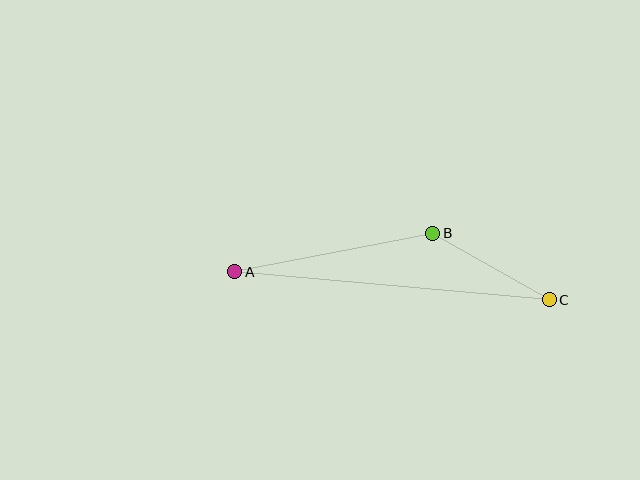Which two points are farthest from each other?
Points A and C are farthest from each other.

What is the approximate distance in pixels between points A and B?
The distance between A and B is approximately 202 pixels.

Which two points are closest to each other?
Points B and C are closest to each other.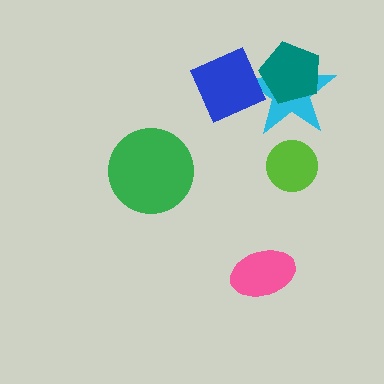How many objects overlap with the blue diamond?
2 objects overlap with the blue diamond.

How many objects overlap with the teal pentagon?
2 objects overlap with the teal pentagon.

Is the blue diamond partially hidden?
Yes, it is partially covered by another shape.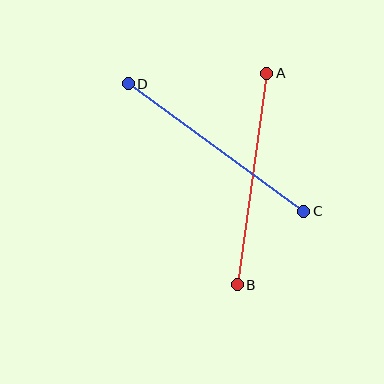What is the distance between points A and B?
The distance is approximately 214 pixels.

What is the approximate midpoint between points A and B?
The midpoint is at approximately (252, 179) pixels.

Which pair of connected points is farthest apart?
Points C and D are farthest apart.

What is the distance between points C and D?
The distance is approximately 217 pixels.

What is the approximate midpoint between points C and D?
The midpoint is at approximately (216, 147) pixels.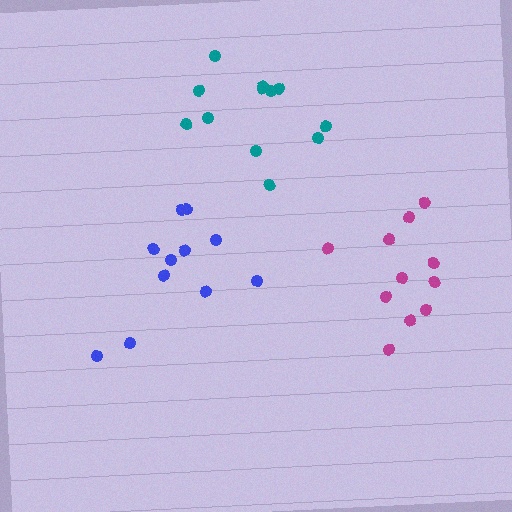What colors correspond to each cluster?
The clusters are colored: teal, magenta, blue.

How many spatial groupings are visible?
There are 3 spatial groupings.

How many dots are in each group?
Group 1: 12 dots, Group 2: 11 dots, Group 3: 11 dots (34 total).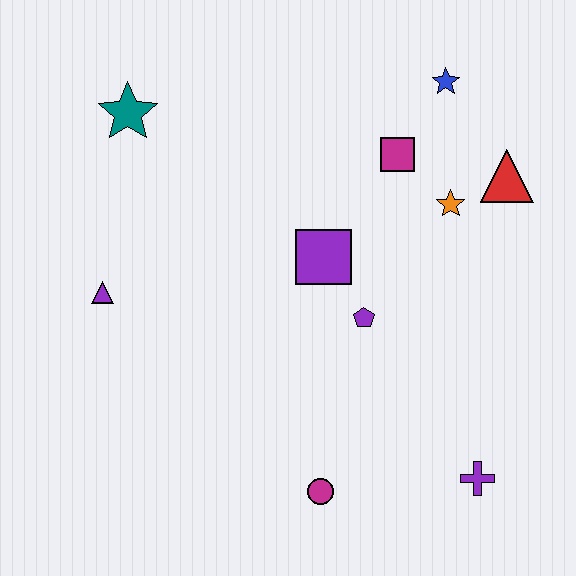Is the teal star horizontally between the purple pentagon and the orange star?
No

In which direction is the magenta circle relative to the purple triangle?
The magenta circle is to the right of the purple triangle.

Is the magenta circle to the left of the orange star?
Yes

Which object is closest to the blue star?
The magenta square is closest to the blue star.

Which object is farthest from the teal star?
The purple cross is farthest from the teal star.